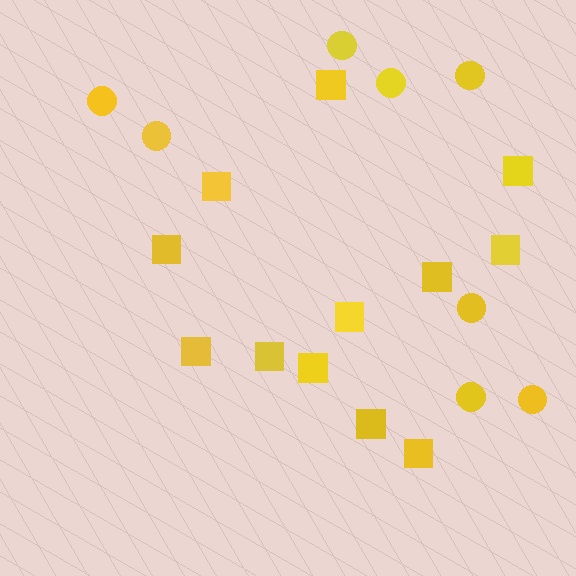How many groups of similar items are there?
There are 2 groups: one group of circles (8) and one group of squares (12).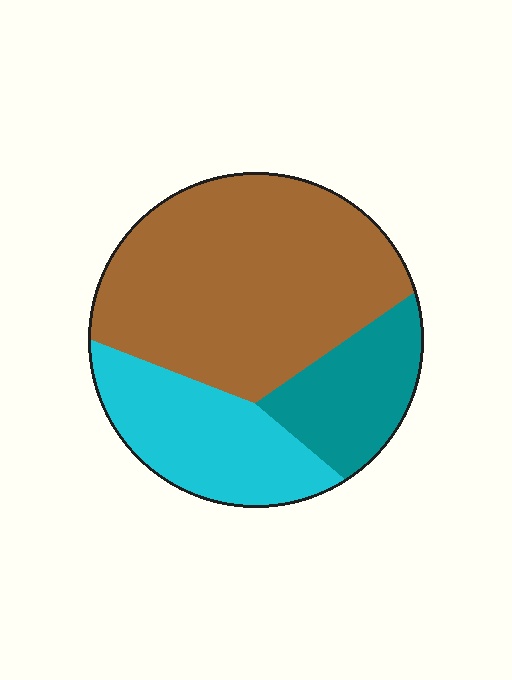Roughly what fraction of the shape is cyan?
Cyan covers 25% of the shape.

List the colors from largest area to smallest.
From largest to smallest: brown, cyan, teal.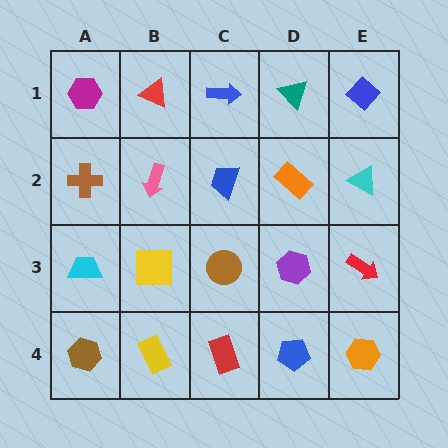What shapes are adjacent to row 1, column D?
An orange rectangle (row 2, column D), a blue arrow (row 1, column C), a blue diamond (row 1, column E).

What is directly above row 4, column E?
A red arrow.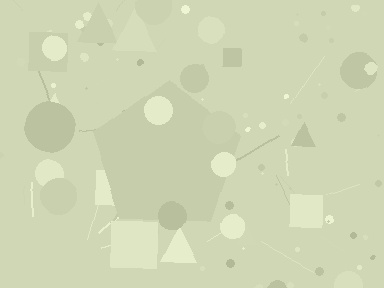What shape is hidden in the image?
A pentagon is hidden in the image.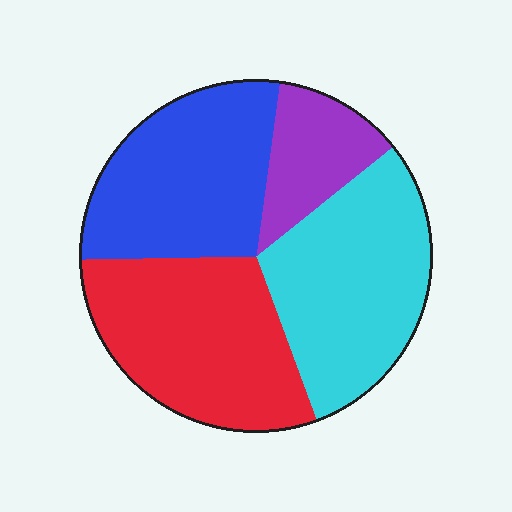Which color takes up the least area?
Purple, at roughly 10%.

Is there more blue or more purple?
Blue.